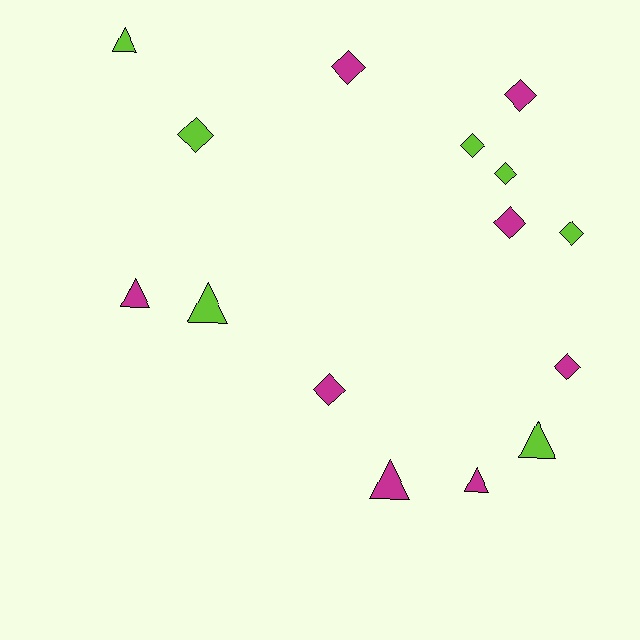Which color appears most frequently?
Magenta, with 8 objects.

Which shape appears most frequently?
Diamond, with 9 objects.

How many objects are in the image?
There are 15 objects.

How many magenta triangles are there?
There are 3 magenta triangles.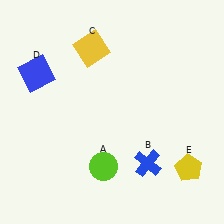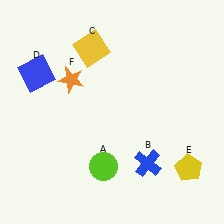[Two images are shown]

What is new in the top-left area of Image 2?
An orange star (F) was added in the top-left area of Image 2.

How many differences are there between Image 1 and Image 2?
There is 1 difference between the two images.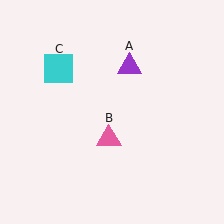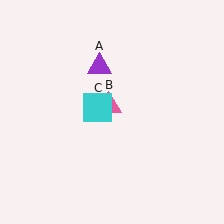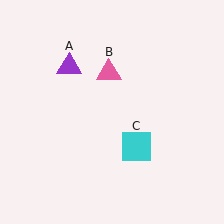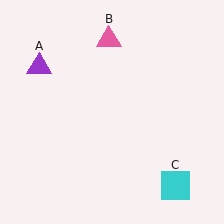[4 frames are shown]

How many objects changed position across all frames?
3 objects changed position: purple triangle (object A), pink triangle (object B), cyan square (object C).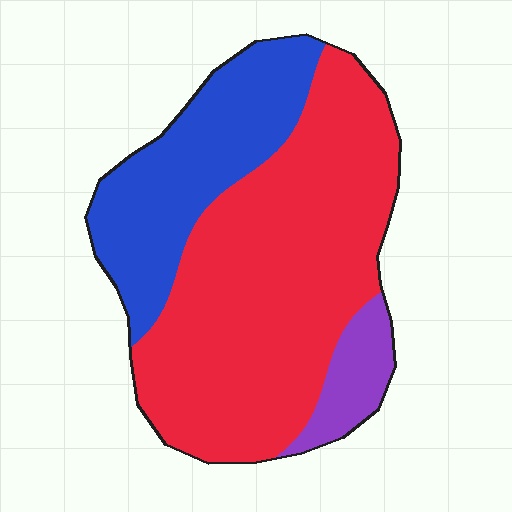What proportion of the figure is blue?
Blue covers 29% of the figure.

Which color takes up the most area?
Red, at roughly 65%.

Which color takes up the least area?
Purple, at roughly 10%.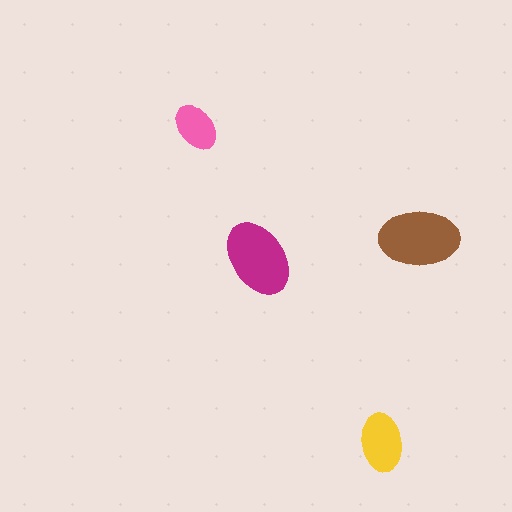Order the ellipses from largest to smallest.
the brown one, the magenta one, the yellow one, the pink one.